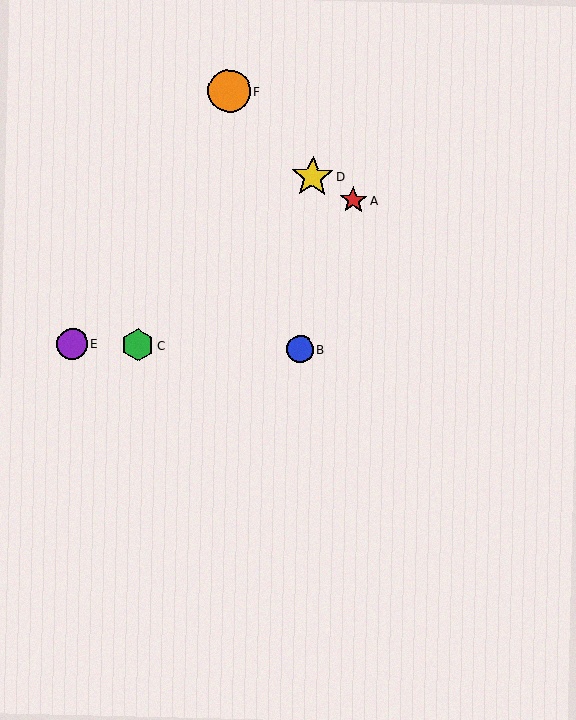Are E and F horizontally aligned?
No, E is at y≈344 and F is at y≈91.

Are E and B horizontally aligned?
Yes, both are at y≈344.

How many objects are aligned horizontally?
3 objects (B, C, E) are aligned horizontally.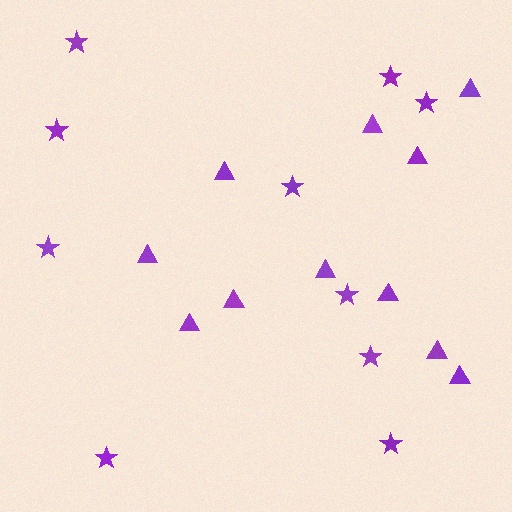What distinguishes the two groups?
There are 2 groups: one group of stars (10) and one group of triangles (11).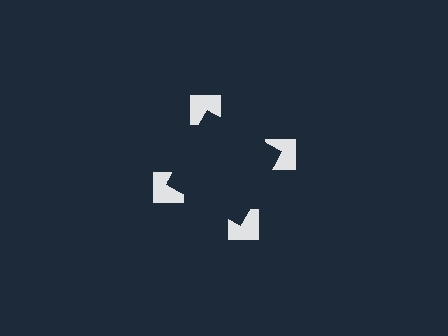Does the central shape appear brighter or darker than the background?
It typically appears slightly darker than the background, even though no actual brightness change is drawn.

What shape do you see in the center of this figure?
An illusory square — its edges are inferred from the aligned wedge cuts in the notched squares, not physically drawn.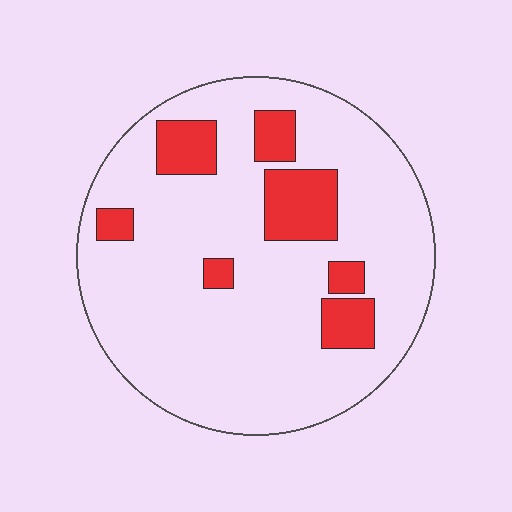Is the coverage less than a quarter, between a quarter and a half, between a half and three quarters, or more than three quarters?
Less than a quarter.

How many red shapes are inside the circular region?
7.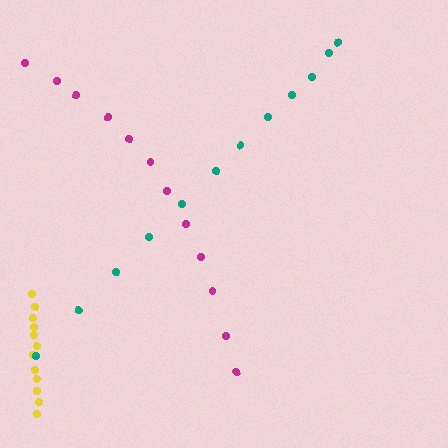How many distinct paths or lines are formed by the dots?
There are 3 distinct paths.